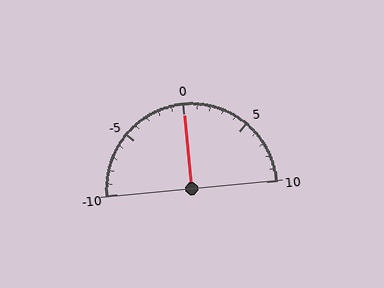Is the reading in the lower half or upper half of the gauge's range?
The reading is in the upper half of the range (-10 to 10).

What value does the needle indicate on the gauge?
The needle indicates approximately 0.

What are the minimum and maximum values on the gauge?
The gauge ranges from -10 to 10.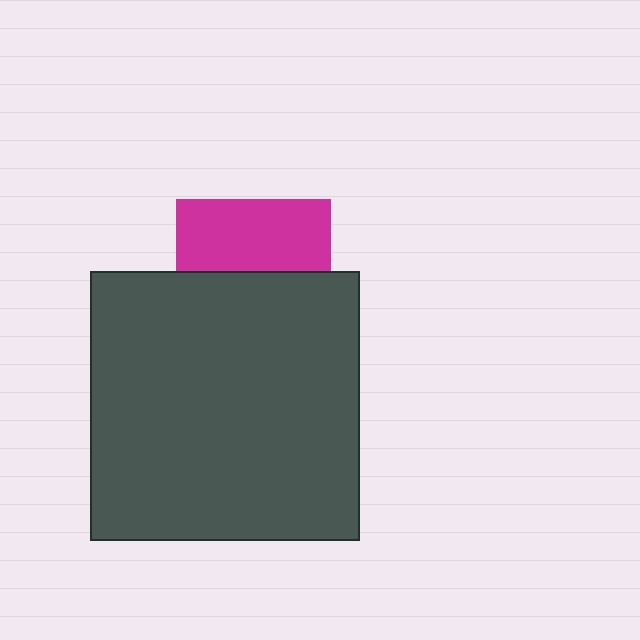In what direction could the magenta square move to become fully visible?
The magenta square could move up. That would shift it out from behind the dark gray square entirely.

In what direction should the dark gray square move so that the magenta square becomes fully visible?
The dark gray square should move down. That is the shortest direction to clear the overlap and leave the magenta square fully visible.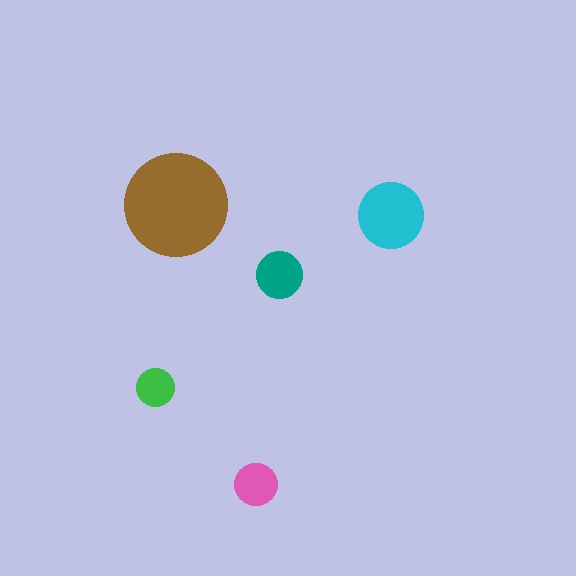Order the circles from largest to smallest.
the brown one, the cyan one, the teal one, the pink one, the green one.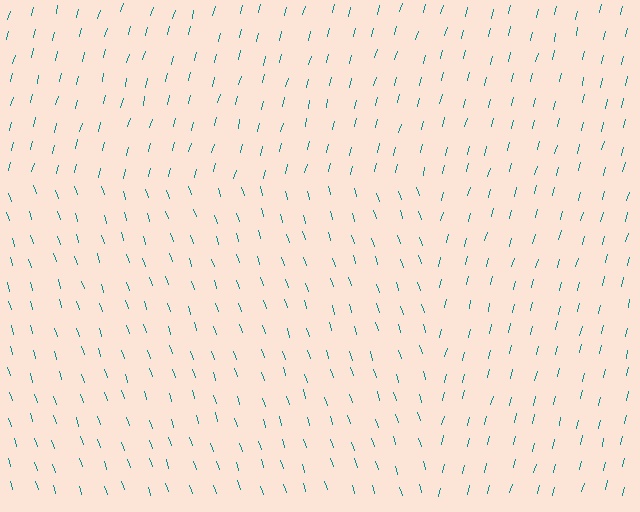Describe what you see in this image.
The image is filled with small teal line segments. A rectangle region in the image has lines oriented differently from the surrounding lines, creating a visible texture boundary.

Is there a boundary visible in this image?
Yes, there is a texture boundary formed by a change in line orientation.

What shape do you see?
I see a rectangle.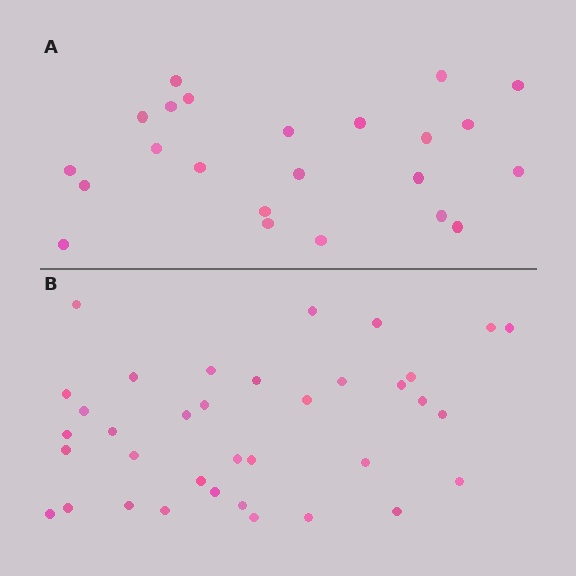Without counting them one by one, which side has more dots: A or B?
Region B (the bottom region) has more dots.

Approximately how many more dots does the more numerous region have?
Region B has approximately 15 more dots than region A.